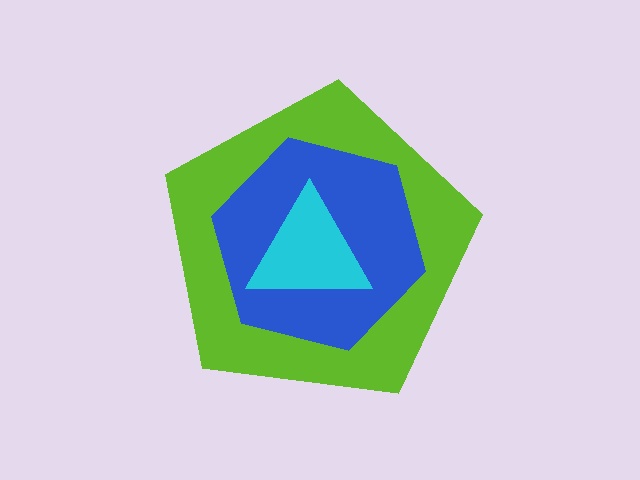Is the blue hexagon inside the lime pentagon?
Yes.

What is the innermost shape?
The cyan triangle.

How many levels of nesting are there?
3.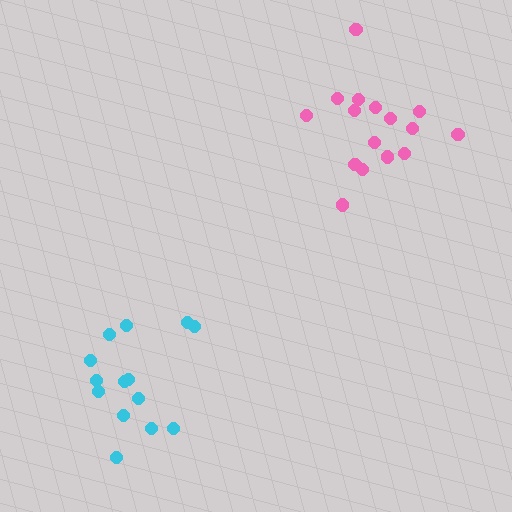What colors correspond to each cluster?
The clusters are colored: pink, cyan.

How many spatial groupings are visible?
There are 2 spatial groupings.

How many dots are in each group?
Group 1: 16 dots, Group 2: 14 dots (30 total).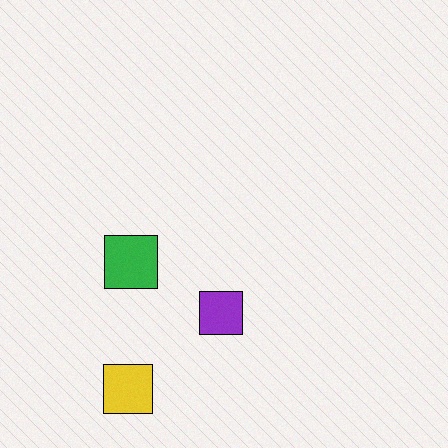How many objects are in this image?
There are 3 objects.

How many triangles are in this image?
There are no triangles.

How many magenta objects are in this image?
There are no magenta objects.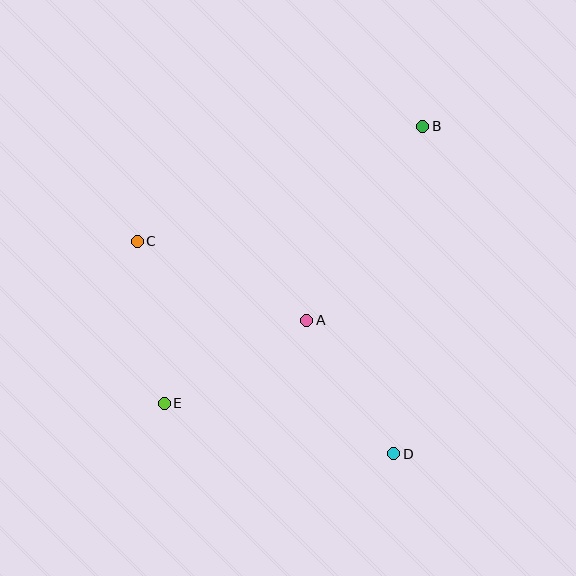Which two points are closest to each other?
Points A and D are closest to each other.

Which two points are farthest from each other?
Points B and E are farthest from each other.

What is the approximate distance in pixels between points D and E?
The distance between D and E is approximately 235 pixels.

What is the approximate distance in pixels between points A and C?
The distance between A and C is approximately 187 pixels.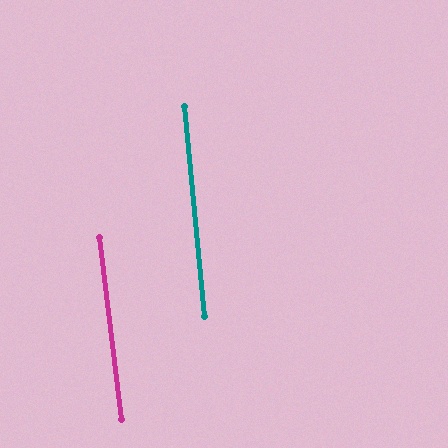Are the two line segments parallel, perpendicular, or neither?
Parallel — their directions differ by only 1.6°.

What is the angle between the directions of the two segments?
Approximately 2 degrees.